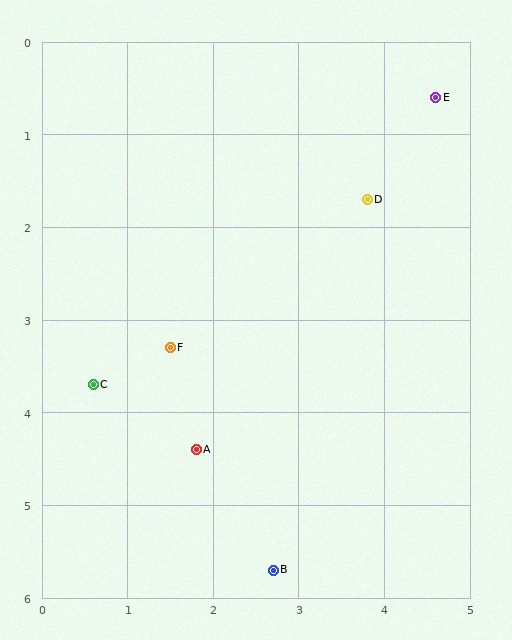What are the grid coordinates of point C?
Point C is at approximately (0.6, 3.7).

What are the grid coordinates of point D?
Point D is at approximately (3.8, 1.7).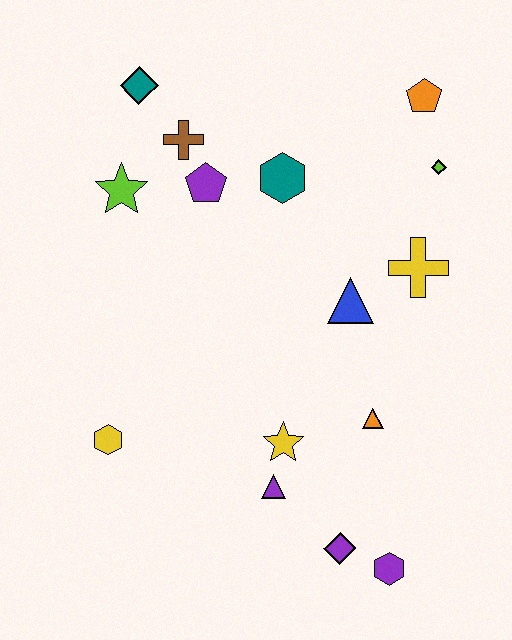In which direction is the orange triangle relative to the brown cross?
The orange triangle is below the brown cross.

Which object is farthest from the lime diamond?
The yellow hexagon is farthest from the lime diamond.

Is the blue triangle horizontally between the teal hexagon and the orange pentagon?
Yes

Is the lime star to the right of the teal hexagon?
No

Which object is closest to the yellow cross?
The blue triangle is closest to the yellow cross.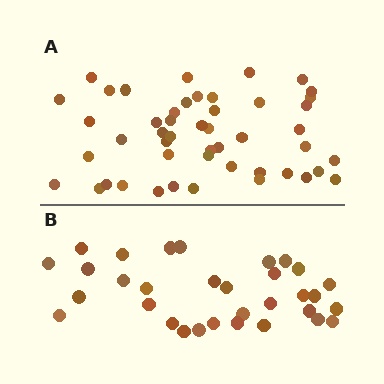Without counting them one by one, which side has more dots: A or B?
Region A (the top region) has more dots.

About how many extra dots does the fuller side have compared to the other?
Region A has approximately 15 more dots than region B.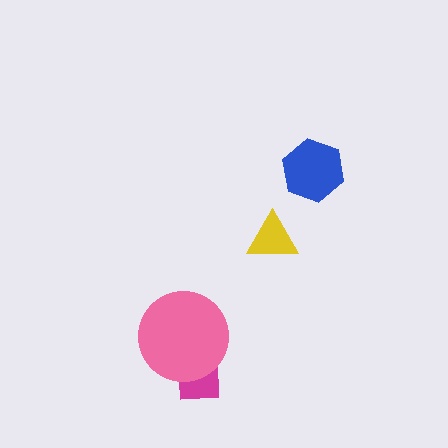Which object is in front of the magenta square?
The pink circle is in front of the magenta square.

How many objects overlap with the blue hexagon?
0 objects overlap with the blue hexagon.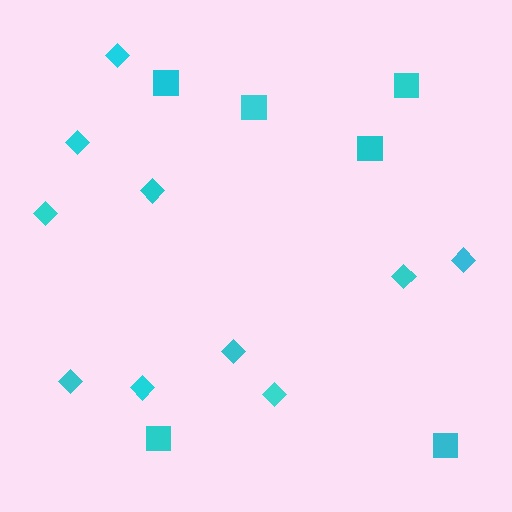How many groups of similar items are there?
There are 2 groups: one group of squares (6) and one group of diamonds (10).